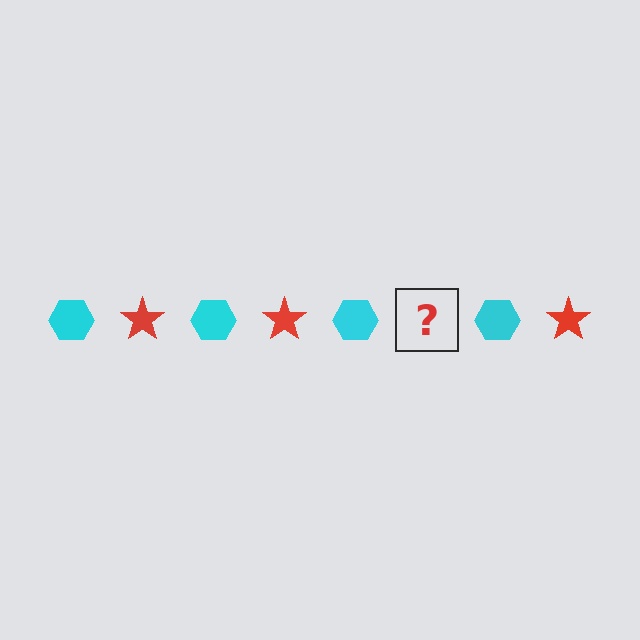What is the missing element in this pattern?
The missing element is a red star.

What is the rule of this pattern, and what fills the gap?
The rule is that the pattern alternates between cyan hexagon and red star. The gap should be filled with a red star.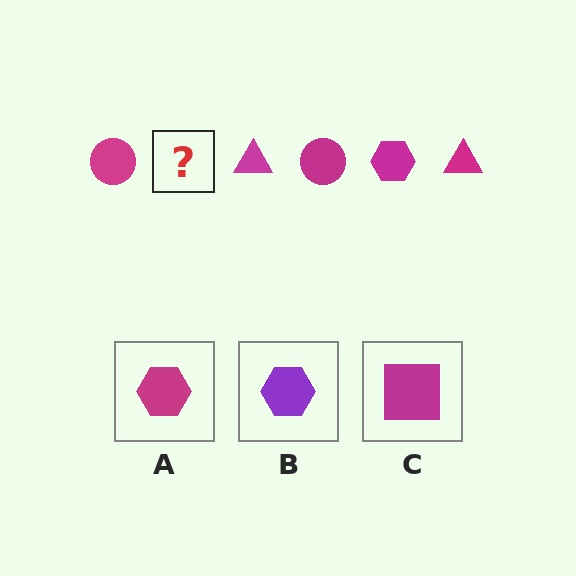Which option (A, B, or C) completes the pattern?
A.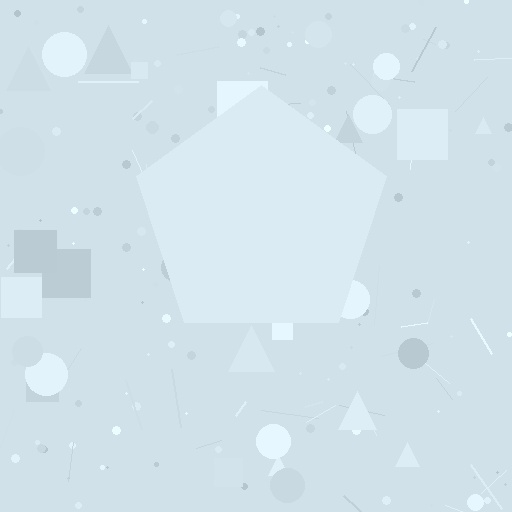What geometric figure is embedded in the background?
A pentagon is embedded in the background.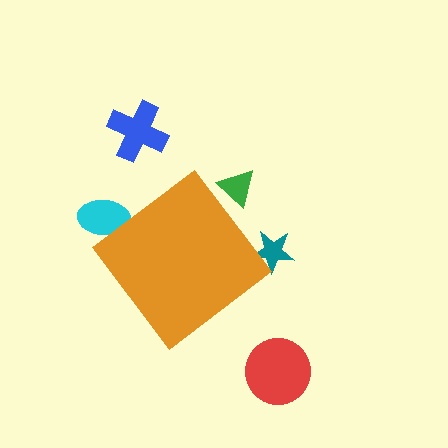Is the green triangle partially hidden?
Yes, the green triangle is partially hidden behind the orange diamond.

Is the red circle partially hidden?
No, the red circle is fully visible.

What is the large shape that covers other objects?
An orange diamond.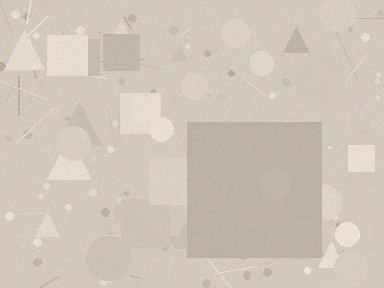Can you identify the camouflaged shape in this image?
The camouflaged shape is a square.